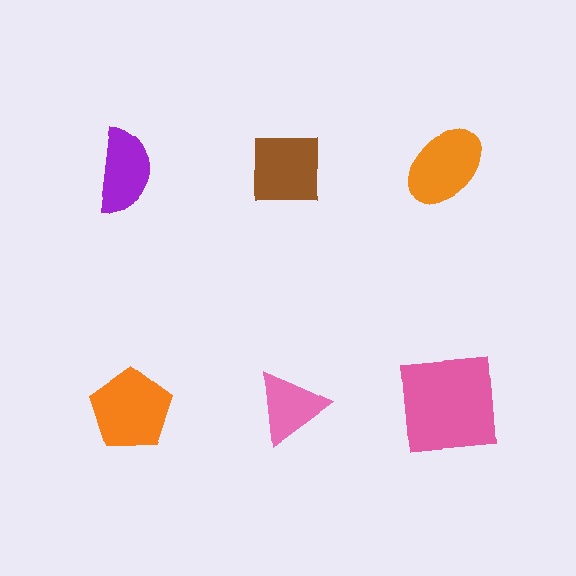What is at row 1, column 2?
A brown square.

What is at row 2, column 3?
A pink square.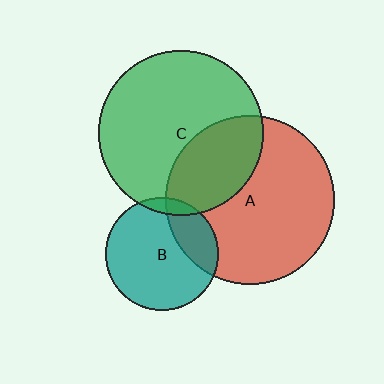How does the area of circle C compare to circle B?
Approximately 2.1 times.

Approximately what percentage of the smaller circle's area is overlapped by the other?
Approximately 30%.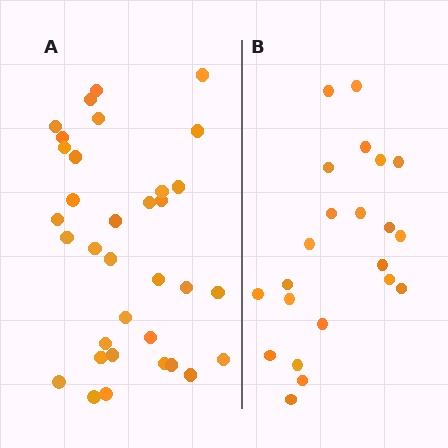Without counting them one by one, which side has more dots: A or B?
Region A (the left region) has more dots.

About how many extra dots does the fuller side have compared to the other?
Region A has roughly 12 or so more dots than region B.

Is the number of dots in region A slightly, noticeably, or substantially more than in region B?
Region A has substantially more. The ratio is roughly 1.5 to 1.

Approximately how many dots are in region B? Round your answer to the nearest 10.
About 20 dots. (The exact count is 22, which rounds to 20.)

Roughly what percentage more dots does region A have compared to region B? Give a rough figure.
About 55% more.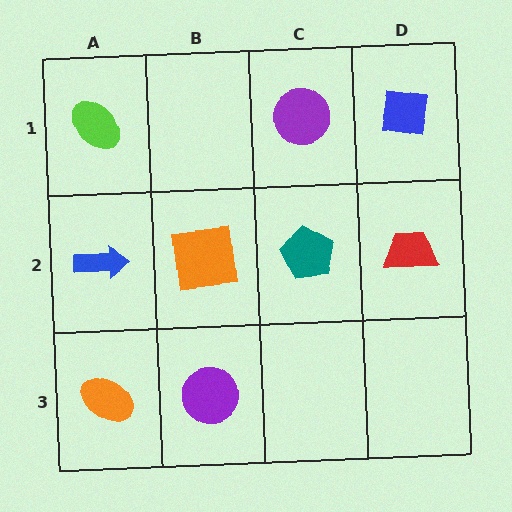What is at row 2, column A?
A blue arrow.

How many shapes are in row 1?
3 shapes.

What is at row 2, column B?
An orange square.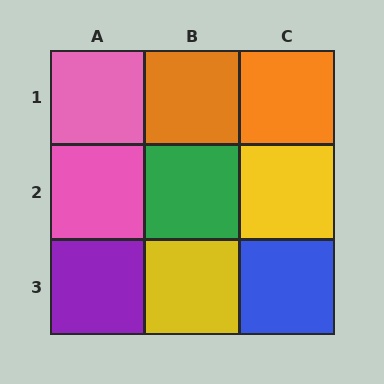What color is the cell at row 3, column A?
Purple.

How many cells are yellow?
2 cells are yellow.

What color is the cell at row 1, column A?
Pink.